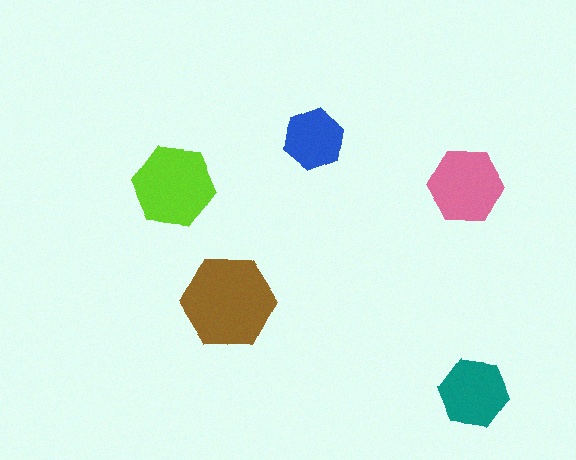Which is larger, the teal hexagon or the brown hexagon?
The brown one.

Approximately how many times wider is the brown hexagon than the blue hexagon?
About 1.5 times wider.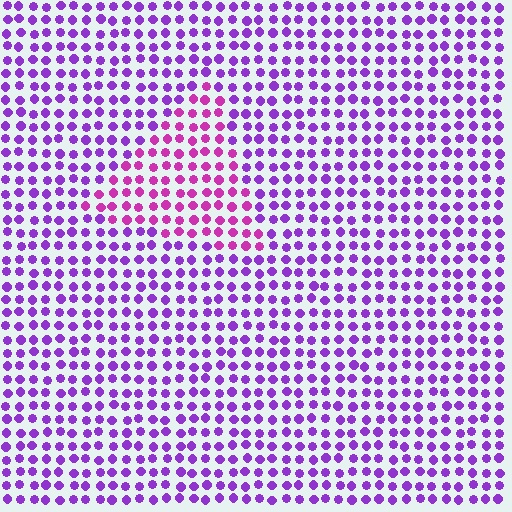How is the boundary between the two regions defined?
The boundary is defined purely by a slight shift in hue (about 35 degrees). Spacing, size, and orientation are identical on both sides.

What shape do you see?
I see a triangle.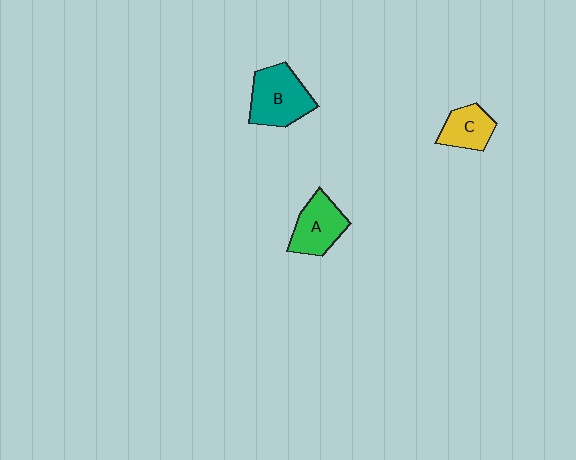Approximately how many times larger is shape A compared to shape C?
Approximately 1.3 times.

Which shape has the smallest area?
Shape C (yellow).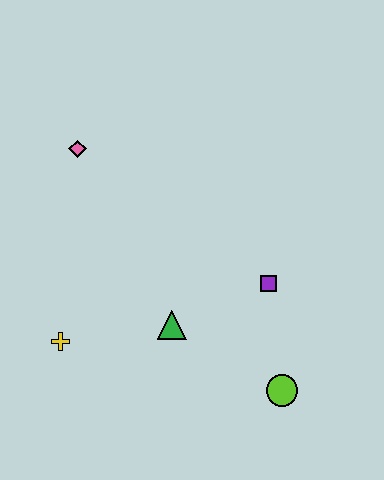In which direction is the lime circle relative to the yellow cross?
The lime circle is to the right of the yellow cross.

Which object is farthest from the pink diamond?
The lime circle is farthest from the pink diamond.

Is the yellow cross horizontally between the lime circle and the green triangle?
No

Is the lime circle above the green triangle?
No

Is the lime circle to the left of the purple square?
No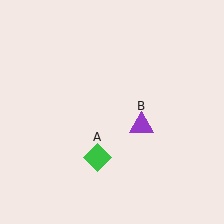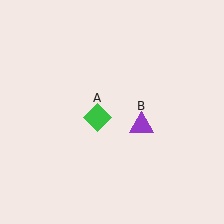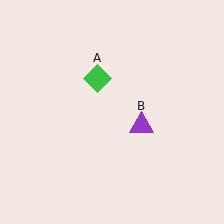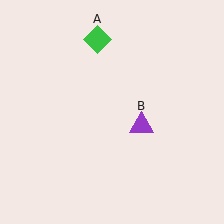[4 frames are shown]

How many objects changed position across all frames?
1 object changed position: green diamond (object A).